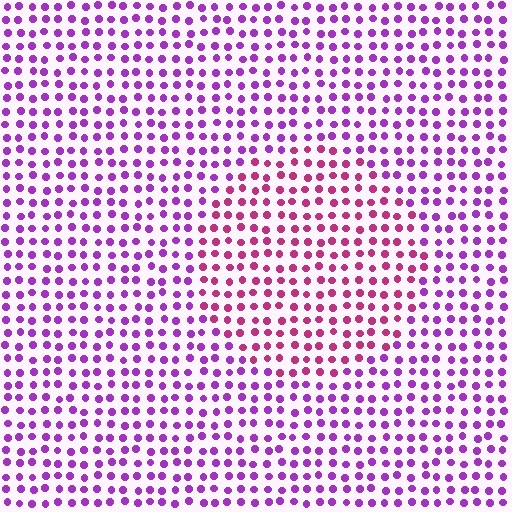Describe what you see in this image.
The image is filled with small purple elements in a uniform arrangement. A circle-shaped region is visible where the elements are tinted to a slightly different hue, forming a subtle color boundary.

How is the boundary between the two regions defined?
The boundary is defined purely by a slight shift in hue (about 39 degrees). Spacing, size, and orientation are identical on both sides.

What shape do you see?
I see a circle.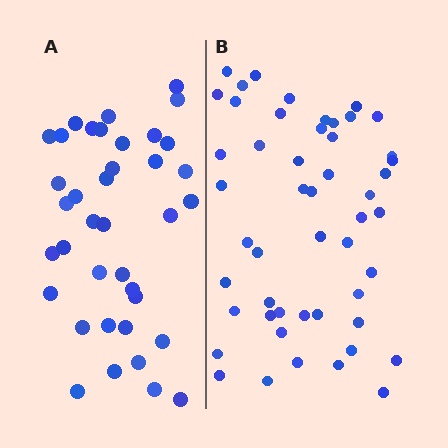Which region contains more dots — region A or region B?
Region B (the right region) has more dots.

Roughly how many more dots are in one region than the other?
Region B has roughly 12 or so more dots than region A.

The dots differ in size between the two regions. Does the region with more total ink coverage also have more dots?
No. Region A has more total ink coverage because its dots are larger, but region B actually contains more individual dots. Total area can be misleading — the number of items is what matters here.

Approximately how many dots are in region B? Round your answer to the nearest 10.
About 50 dots.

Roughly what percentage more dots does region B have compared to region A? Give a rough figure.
About 30% more.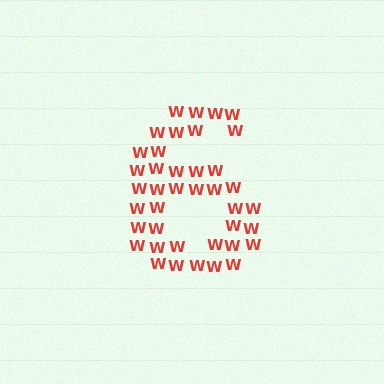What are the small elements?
The small elements are letter W's.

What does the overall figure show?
The overall figure shows the digit 6.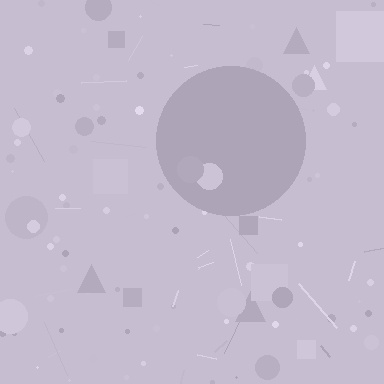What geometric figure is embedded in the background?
A circle is embedded in the background.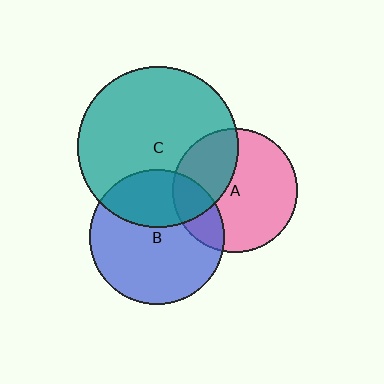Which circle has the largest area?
Circle C (teal).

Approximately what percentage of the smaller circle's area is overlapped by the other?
Approximately 20%.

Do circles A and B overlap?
Yes.